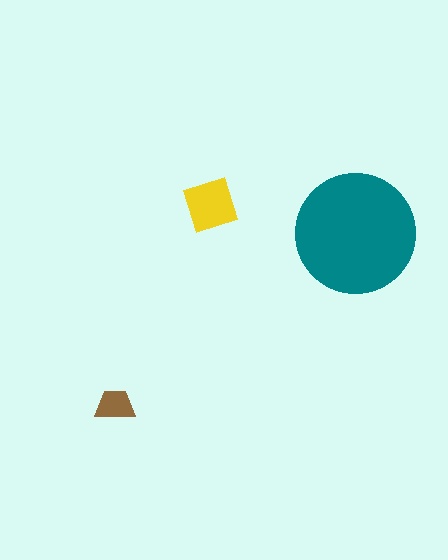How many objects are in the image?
There are 3 objects in the image.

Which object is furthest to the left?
The brown trapezoid is leftmost.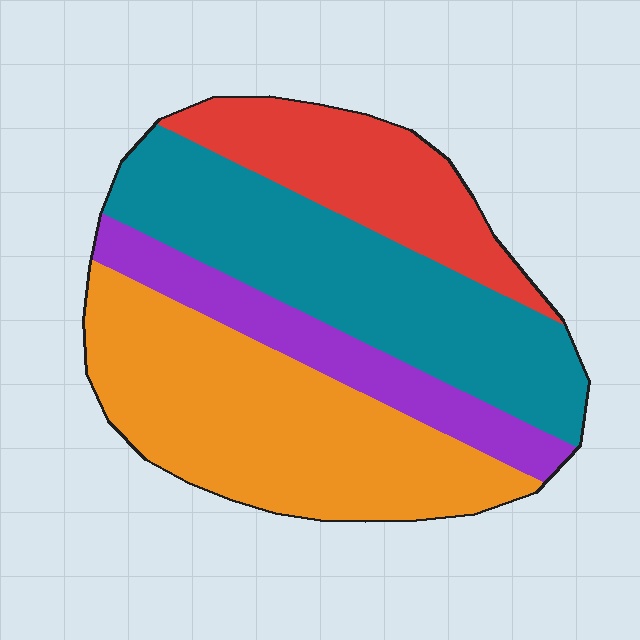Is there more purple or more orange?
Orange.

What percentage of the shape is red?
Red takes up between a sixth and a third of the shape.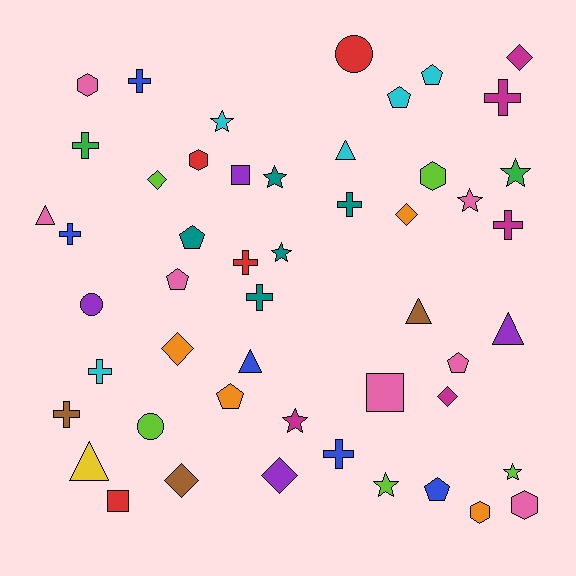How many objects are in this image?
There are 50 objects.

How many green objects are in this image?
There are 2 green objects.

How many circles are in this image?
There are 3 circles.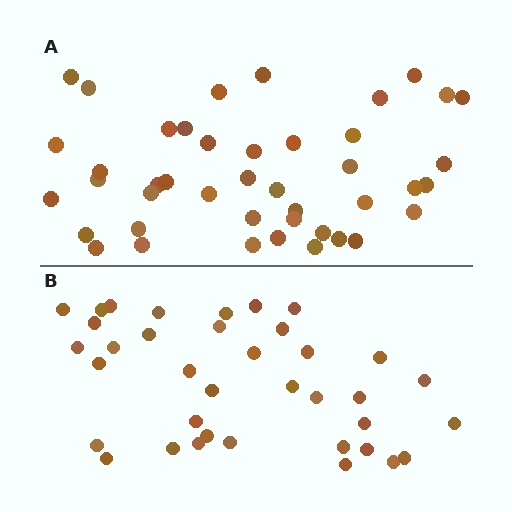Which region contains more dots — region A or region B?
Region A (the top region) has more dots.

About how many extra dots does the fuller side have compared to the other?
Region A has about 6 more dots than region B.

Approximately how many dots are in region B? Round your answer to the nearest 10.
About 40 dots. (The exact count is 37, which rounds to 40.)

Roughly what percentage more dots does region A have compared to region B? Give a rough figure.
About 15% more.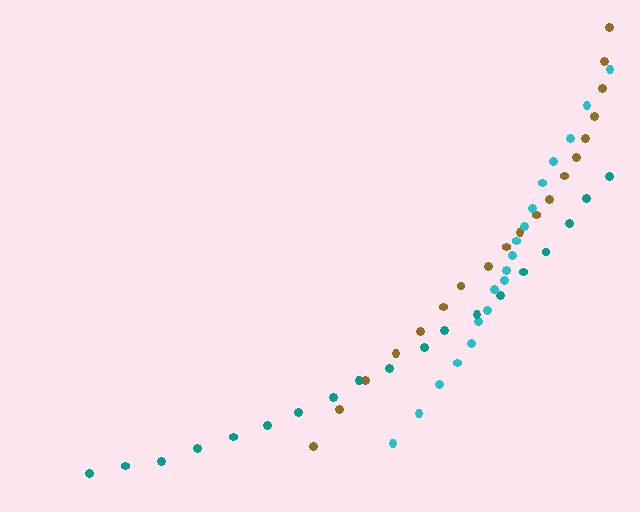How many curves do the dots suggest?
There are 3 distinct paths.